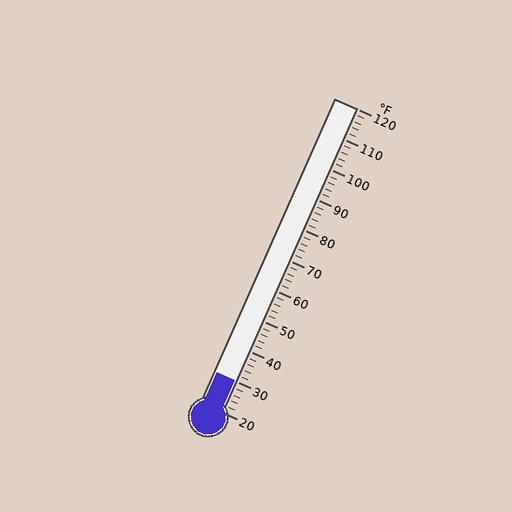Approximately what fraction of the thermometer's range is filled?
The thermometer is filled to approximately 10% of its range.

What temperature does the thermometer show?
The thermometer shows approximately 30°F.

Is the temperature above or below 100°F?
The temperature is below 100°F.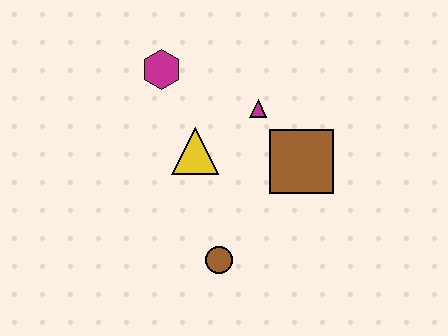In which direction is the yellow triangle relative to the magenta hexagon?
The yellow triangle is below the magenta hexagon.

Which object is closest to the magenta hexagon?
The yellow triangle is closest to the magenta hexagon.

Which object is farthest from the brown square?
The magenta hexagon is farthest from the brown square.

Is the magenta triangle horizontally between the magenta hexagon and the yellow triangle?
No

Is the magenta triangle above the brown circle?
Yes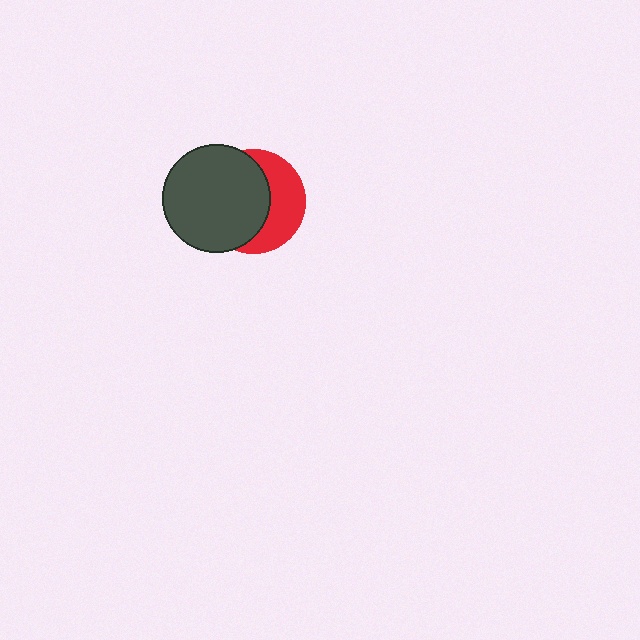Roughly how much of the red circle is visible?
A small part of it is visible (roughly 41%).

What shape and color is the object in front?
The object in front is a dark gray circle.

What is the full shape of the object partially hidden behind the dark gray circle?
The partially hidden object is a red circle.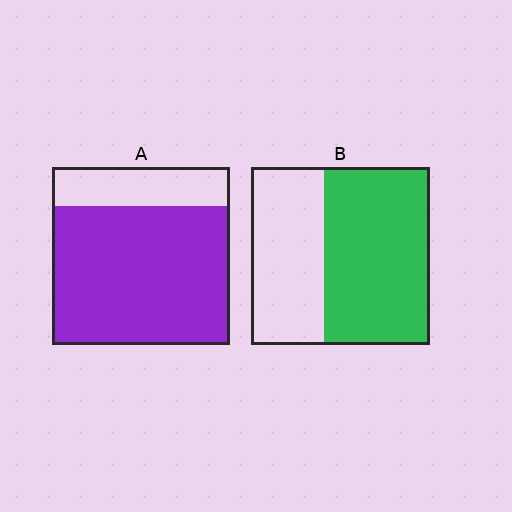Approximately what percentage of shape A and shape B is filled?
A is approximately 80% and B is approximately 60%.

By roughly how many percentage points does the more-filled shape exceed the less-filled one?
By roughly 20 percentage points (A over B).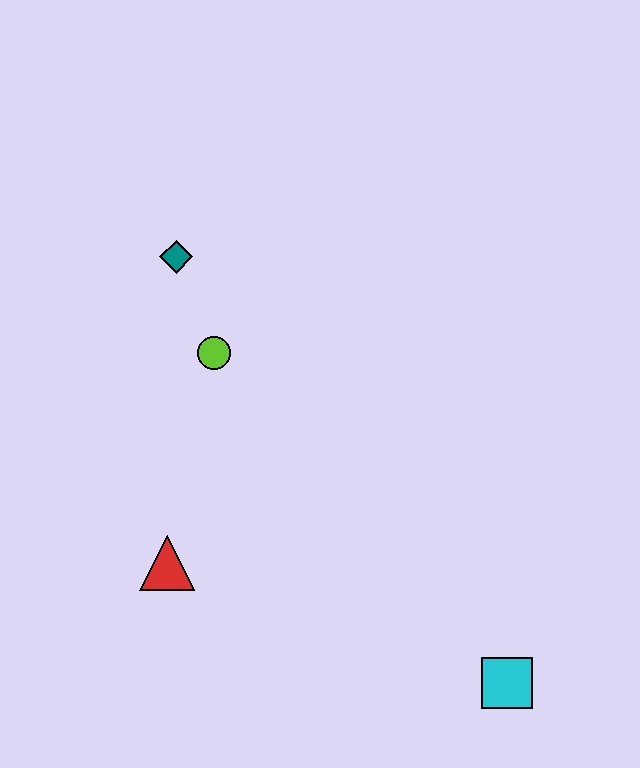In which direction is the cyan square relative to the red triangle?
The cyan square is to the right of the red triangle.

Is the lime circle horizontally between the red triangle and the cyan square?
Yes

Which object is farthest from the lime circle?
The cyan square is farthest from the lime circle.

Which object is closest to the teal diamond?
The lime circle is closest to the teal diamond.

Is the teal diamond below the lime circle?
No